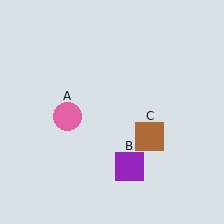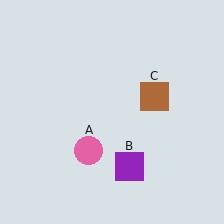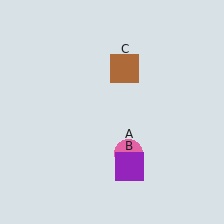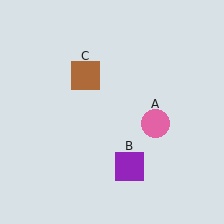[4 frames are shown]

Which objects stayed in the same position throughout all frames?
Purple square (object B) remained stationary.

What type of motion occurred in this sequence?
The pink circle (object A), brown square (object C) rotated counterclockwise around the center of the scene.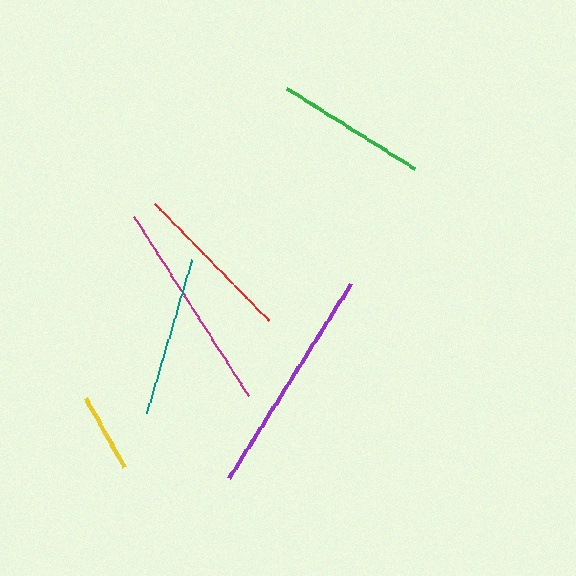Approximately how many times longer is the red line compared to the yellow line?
The red line is approximately 2.1 times the length of the yellow line.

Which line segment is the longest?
The purple line is the longest at approximately 229 pixels.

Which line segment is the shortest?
The yellow line is the shortest at approximately 79 pixels.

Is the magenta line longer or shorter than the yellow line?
The magenta line is longer than the yellow line.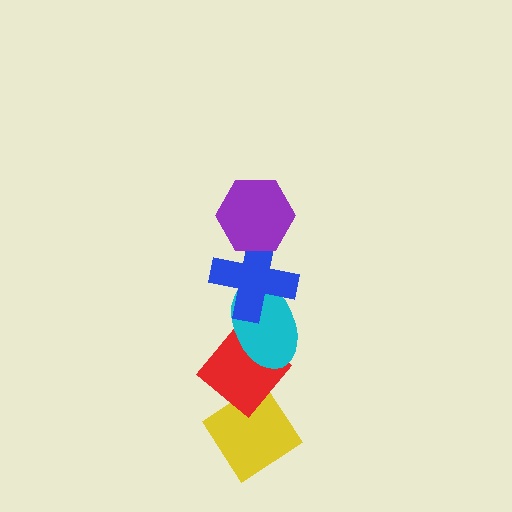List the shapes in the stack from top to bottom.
From top to bottom: the purple hexagon, the blue cross, the cyan ellipse, the red diamond, the yellow diamond.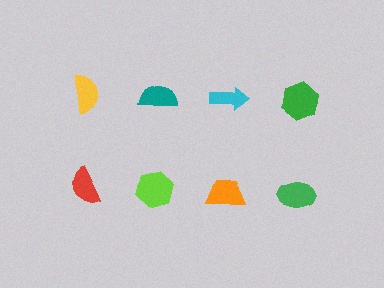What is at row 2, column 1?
A red semicircle.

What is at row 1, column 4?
A green hexagon.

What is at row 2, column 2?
A lime hexagon.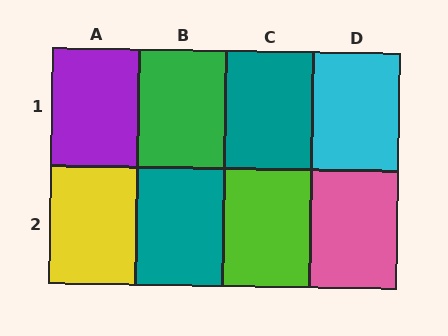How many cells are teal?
2 cells are teal.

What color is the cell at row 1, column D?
Cyan.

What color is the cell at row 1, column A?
Purple.